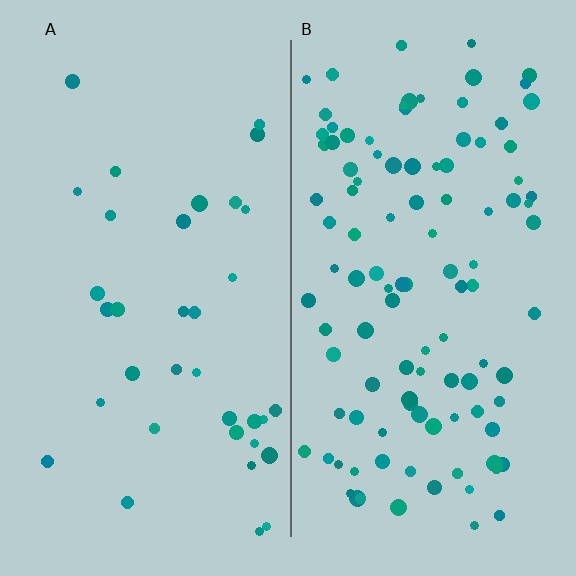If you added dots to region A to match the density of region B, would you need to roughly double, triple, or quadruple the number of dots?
Approximately triple.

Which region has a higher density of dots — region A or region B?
B (the right).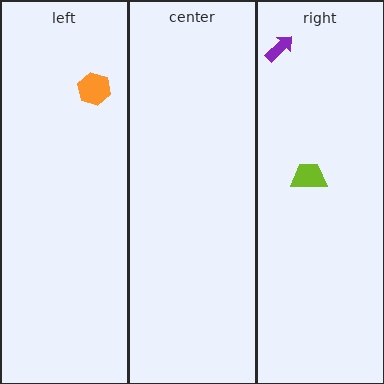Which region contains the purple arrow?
The right region.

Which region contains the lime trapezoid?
The right region.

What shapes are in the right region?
The lime trapezoid, the purple arrow.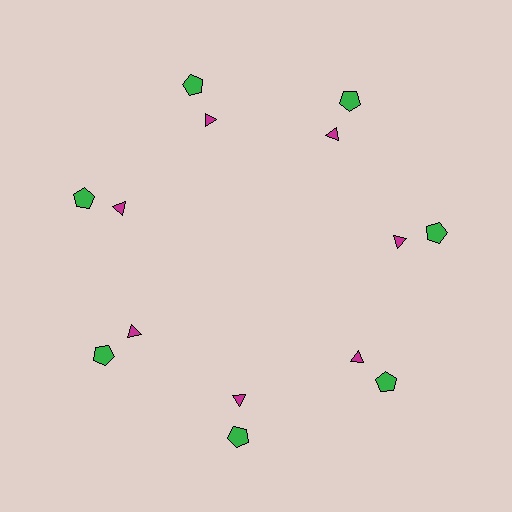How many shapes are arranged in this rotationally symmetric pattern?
There are 14 shapes, arranged in 7 groups of 2.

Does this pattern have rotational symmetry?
Yes, this pattern has 7-fold rotational symmetry. It looks the same after rotating 51 degrees around the center.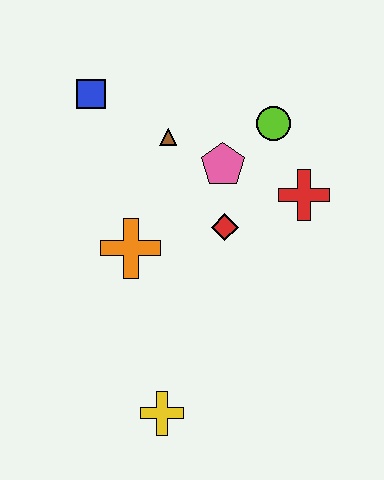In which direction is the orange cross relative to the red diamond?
The orange cross is to the left of the red diamond.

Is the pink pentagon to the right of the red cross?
No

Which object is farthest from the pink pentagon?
The yellow cross is farthest from the pink pentagon.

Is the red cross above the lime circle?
No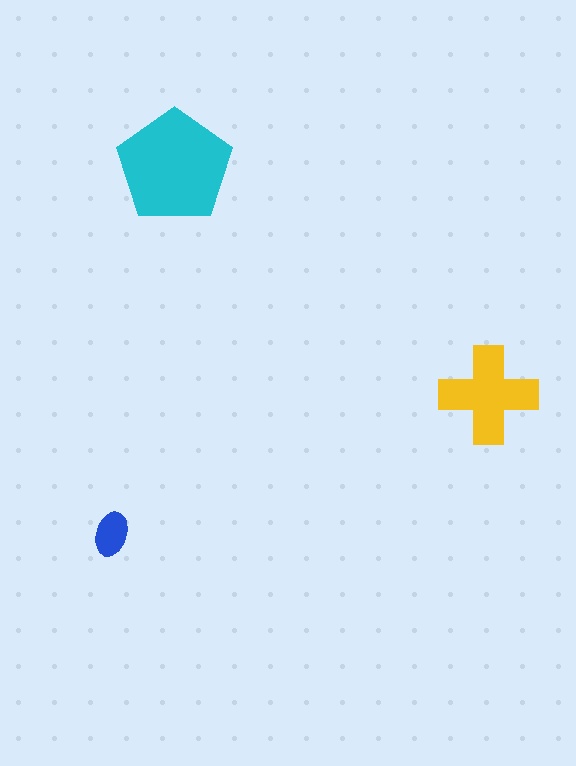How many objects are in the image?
There are 3 objects in the image.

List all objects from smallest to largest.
The blue ellipse, the yellow cross, the cyan pentagon.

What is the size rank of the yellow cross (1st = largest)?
2nd.